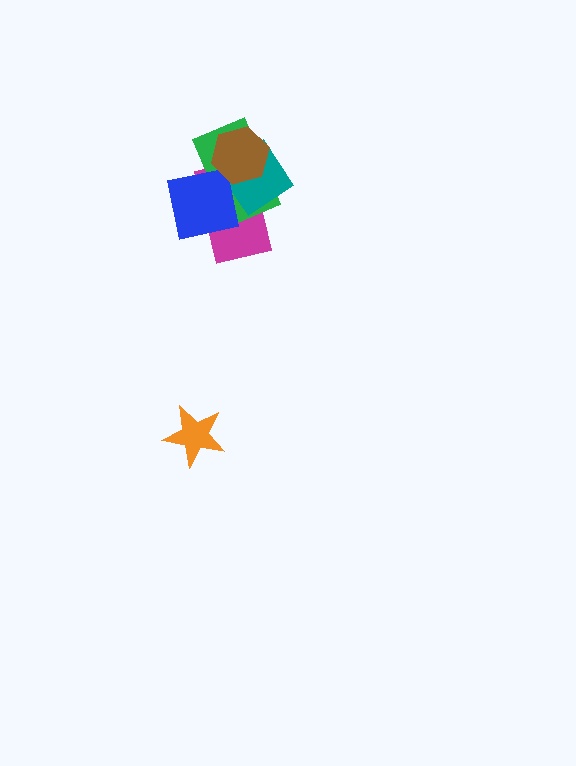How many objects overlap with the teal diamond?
4 objects overlap with the teal diamond.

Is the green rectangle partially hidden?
Yes, it is partially covered by another shape.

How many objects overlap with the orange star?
0 objects overlap with the orange star.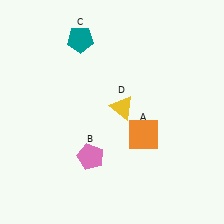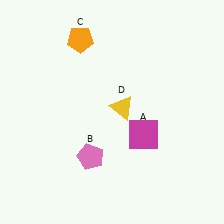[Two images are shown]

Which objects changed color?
A changed from orange to magenta. C changed from teal to orange.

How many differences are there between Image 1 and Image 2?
There are 2 differences between the two images.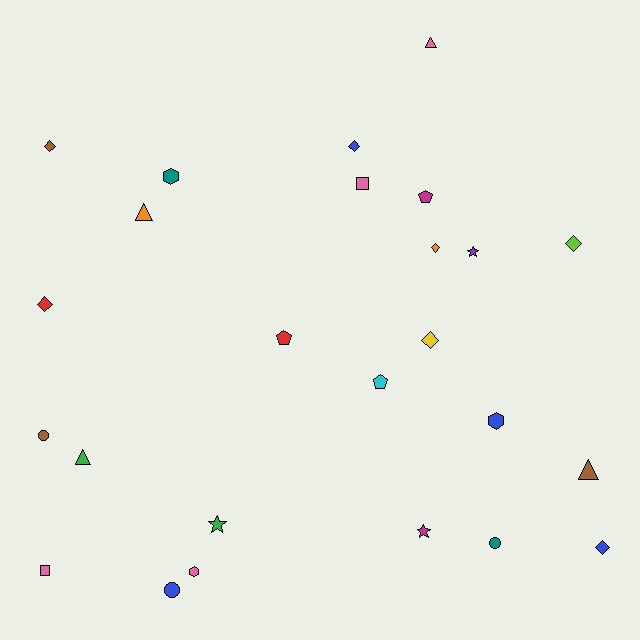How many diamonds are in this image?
There are 7 diamonds.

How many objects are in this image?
There are 25 objects.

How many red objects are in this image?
There are 2 red objects.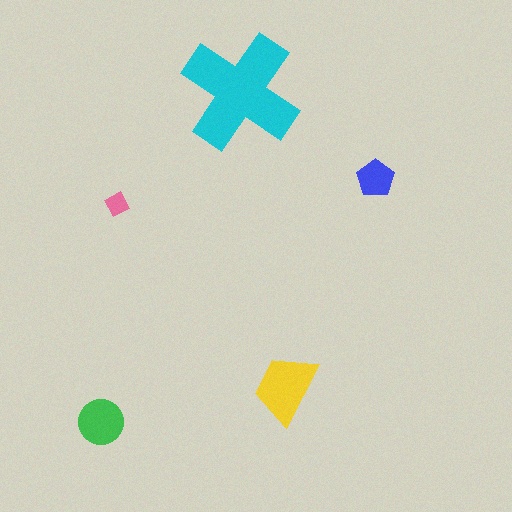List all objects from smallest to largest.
The pink diamond, the blue pentagon, the green circle, the yellow trapezoid, the cyan cross.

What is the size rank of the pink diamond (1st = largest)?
5th.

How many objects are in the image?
There are 5 objects in the image.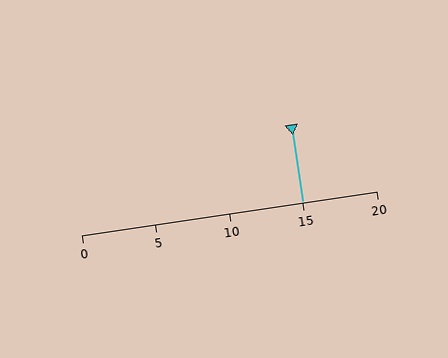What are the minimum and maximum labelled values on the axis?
The axis runs from 0 to 20.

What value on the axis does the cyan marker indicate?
The marker indicates approximately 15.